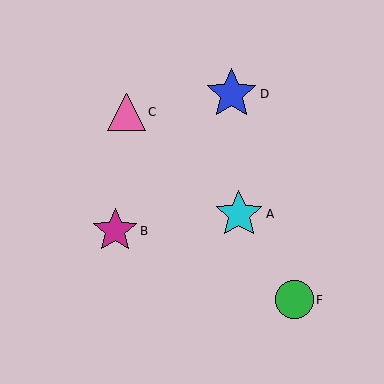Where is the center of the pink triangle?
The center of the pink triangle is at (127, 112).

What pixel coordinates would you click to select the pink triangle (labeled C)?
Click at (127, 112) to select the pink triangle C.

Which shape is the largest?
The blue star (labeled D) is the largest.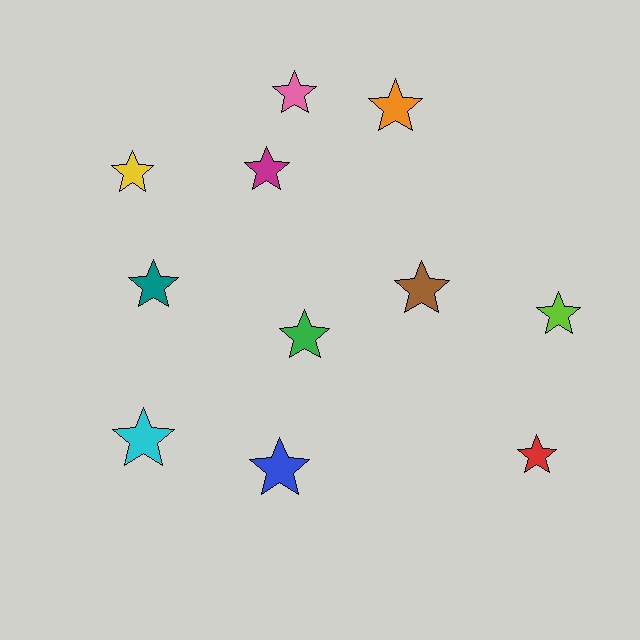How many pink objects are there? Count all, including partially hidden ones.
There is 1 pink object.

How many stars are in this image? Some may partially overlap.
There are 11 stars.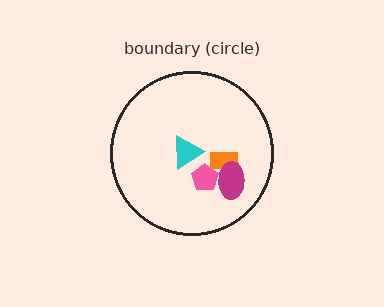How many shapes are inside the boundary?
4 inside, 0 outside.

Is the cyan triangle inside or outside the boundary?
Inside.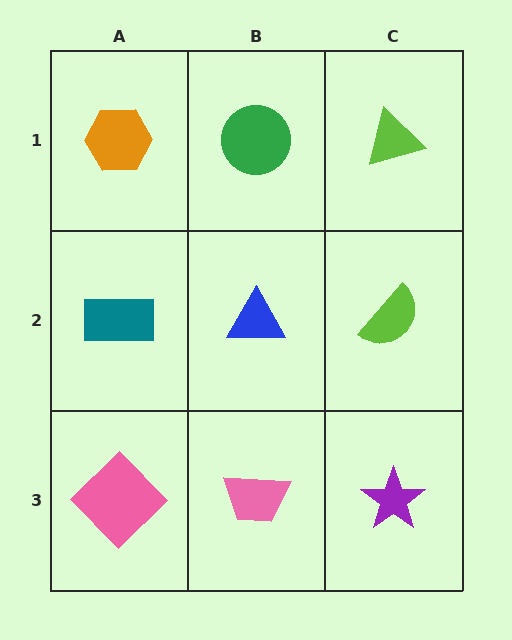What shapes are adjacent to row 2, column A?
An orange hexagon (row 1, column A), a pink diamond (row 3, column A), a blue triangle (row 2, column B).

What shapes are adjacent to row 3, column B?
A blue triangle (row 2, column B), a pink diamond (row 3, column A), a purple star (row 3, column C).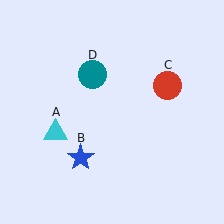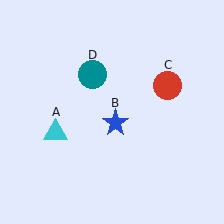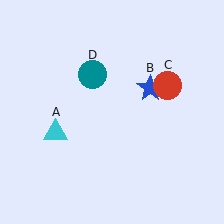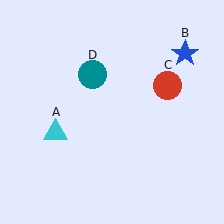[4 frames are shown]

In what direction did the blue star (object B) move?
The blue star (object B) moved up and to the right.